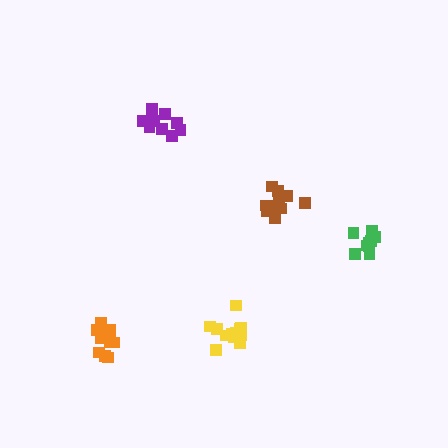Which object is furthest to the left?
The orange cluster is leftmost.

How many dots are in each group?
Group 1: 11 dots, Group 2: 12 dots, Group 3: 10 dots, Group 4: 9 dots, Group 5: 12 dots (54 total).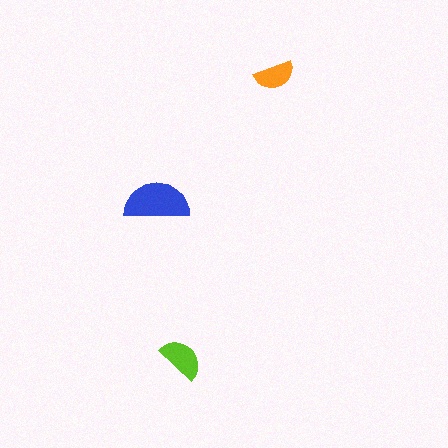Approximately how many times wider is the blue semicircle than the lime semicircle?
About 1.5 times wider.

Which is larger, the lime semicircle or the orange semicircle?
The lime one.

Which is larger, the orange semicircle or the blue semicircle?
The blue one.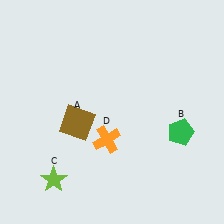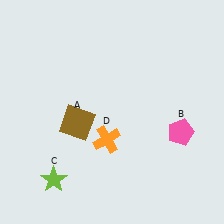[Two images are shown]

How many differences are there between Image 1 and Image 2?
There is 1 difference between the two images.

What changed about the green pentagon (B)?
In Image 1, B is green. In Image 2, it changed to pink.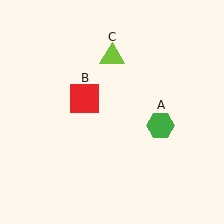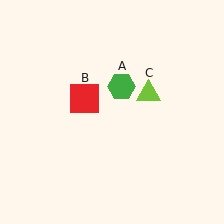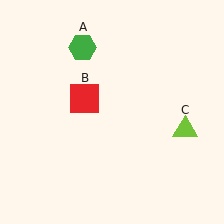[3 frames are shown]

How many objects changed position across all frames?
2 objects changed position: green hexagon (object A), lime triangle (object C).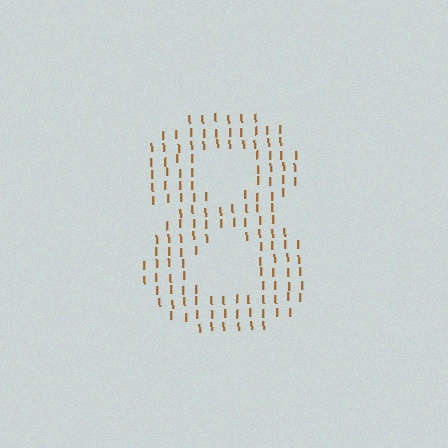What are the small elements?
The small elements are letter I's.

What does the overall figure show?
The overall figure shows the digit 8.